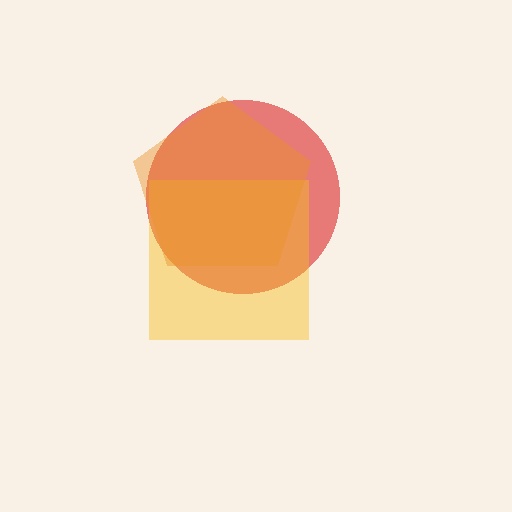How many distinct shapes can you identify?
There are 3 distinct shapes: a red circle, a yellow square, an orange pentagon.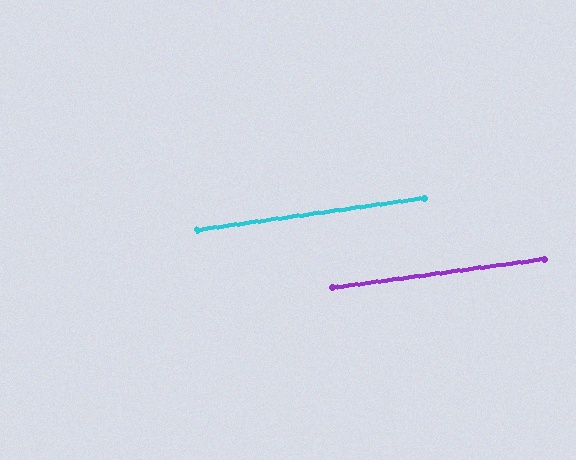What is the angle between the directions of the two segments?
Approximately 0 degrees.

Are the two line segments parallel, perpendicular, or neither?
Parallel — their directions differ by only 0.2°.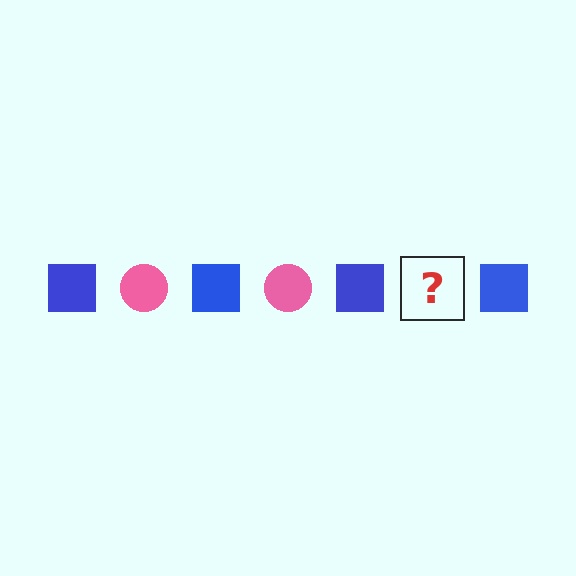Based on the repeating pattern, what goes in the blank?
The blank should be a pink circle.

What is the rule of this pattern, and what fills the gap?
The rule is that the pattern alternates between blue square and pink circle. The gap should be filled with a pink circle.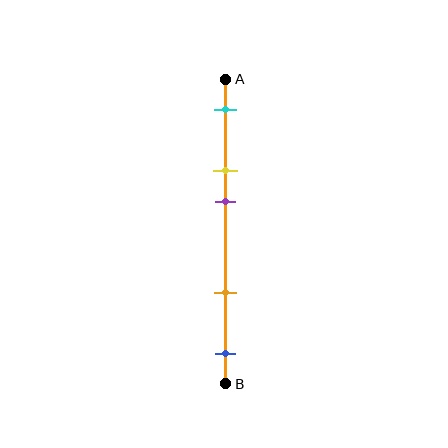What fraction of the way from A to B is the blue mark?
The blue mark is approximately 90% (0.9) of the way from A to B.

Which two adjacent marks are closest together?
The yellow and purple marks are the closest adjacent pair.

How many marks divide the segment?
There are 5 marks dividing the segment.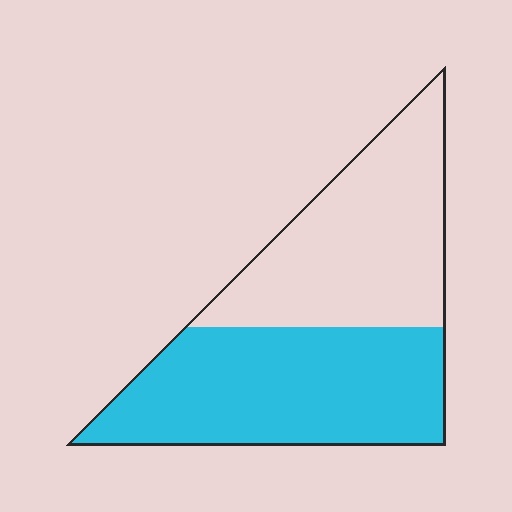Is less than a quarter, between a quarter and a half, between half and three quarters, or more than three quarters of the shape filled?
Between half and three quarters.